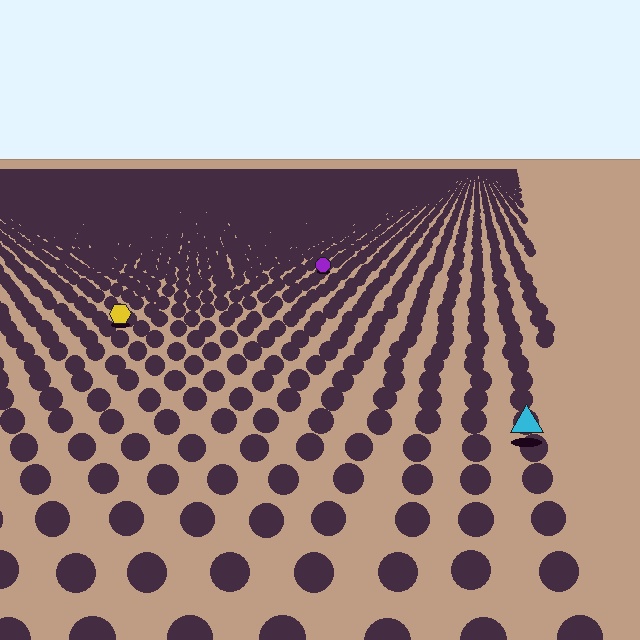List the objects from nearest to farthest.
From nearest to farthest: the cyan triangle, the yellow hexagon, the purple circle.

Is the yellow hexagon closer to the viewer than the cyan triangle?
No. The cyan triangle is closer — you can tell from the texture gradient: the ground texture is coarser near it.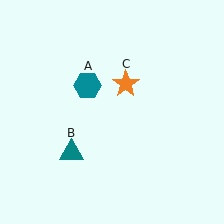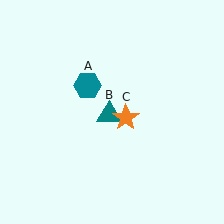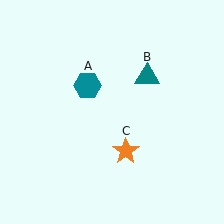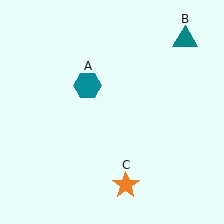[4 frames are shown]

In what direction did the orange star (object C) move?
The orange star (object C) moved down.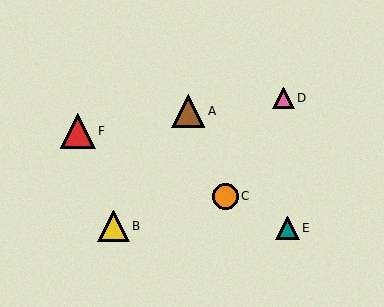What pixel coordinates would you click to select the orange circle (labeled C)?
Click at (226, 197) to select the orange circle C.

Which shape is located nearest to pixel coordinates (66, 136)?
The red triangle (labeled F) at (78, 131) is nearest to that location.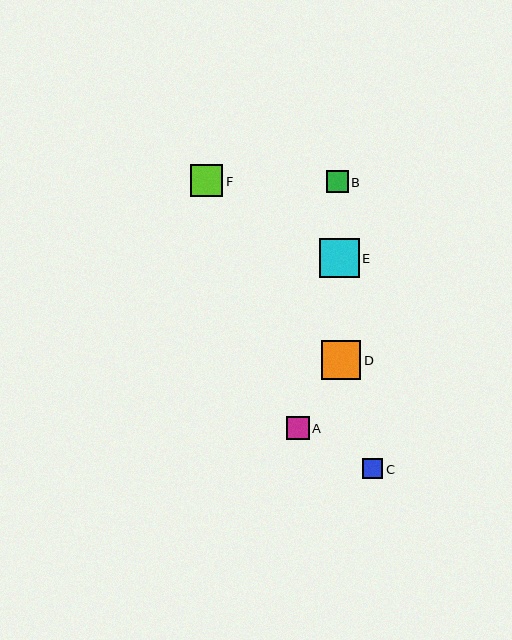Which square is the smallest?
Square C is the smallest with a size of approximately 20 pixels.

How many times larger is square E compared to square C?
Square E is approximately 1.9 times the size of square C.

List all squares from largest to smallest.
From largest to smallest: E, D, F, A, B, C.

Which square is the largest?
Square E is the largest with a size of approximately 39 pixels.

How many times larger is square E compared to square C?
Square E is approximately 1.9 times the size of square C.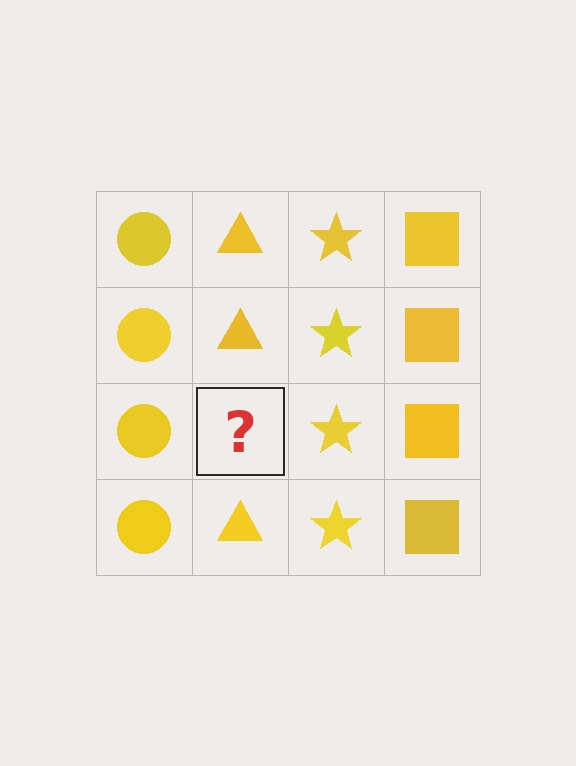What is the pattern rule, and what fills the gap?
The rule is that each column has a consistent shape. The gap should be filled with a yellow triangle.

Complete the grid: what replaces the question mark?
The question mark should be replaced with a yellow triangle.